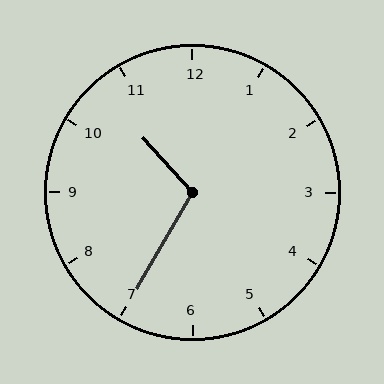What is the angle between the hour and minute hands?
Approximately 108 degrees.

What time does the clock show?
10:35.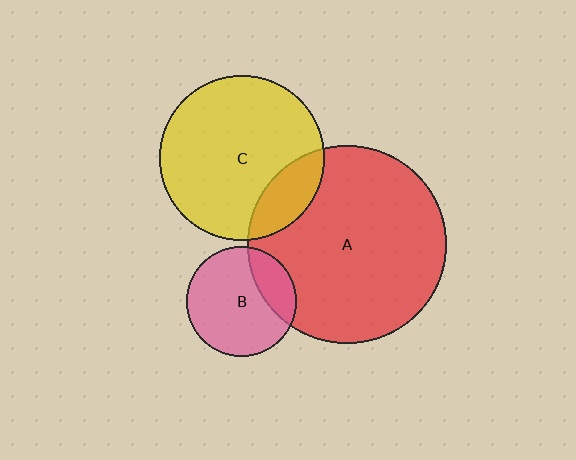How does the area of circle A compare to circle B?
Approximately 3.2 times.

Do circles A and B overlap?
Yes.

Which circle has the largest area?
Circle A (red).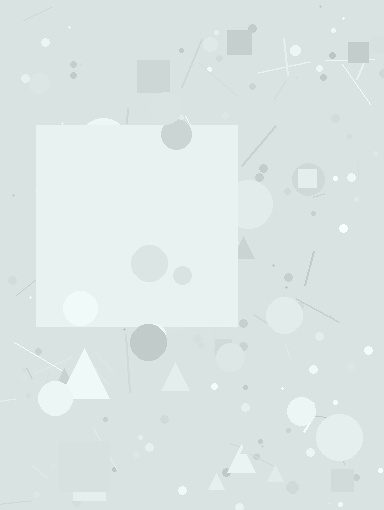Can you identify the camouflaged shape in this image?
The camouflaged shape is a square.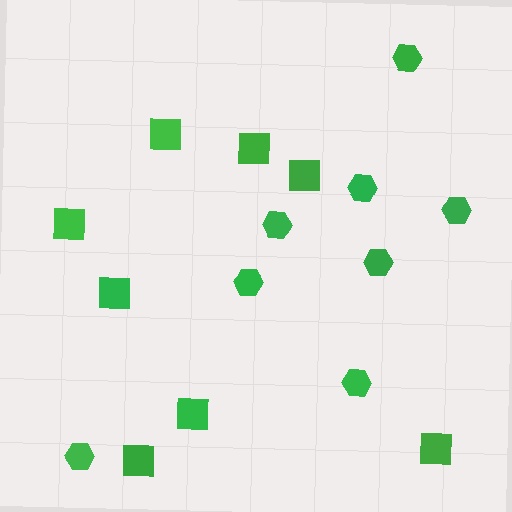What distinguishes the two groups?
There are 2 groups: one group of squares (8) and one group of hexagons (8).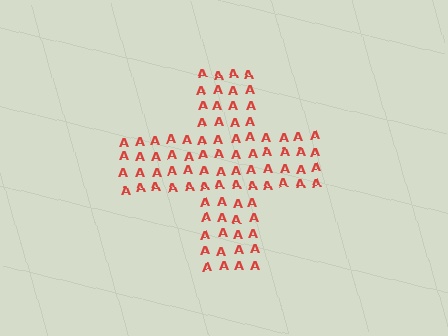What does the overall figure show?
The overall figure shows a cross.